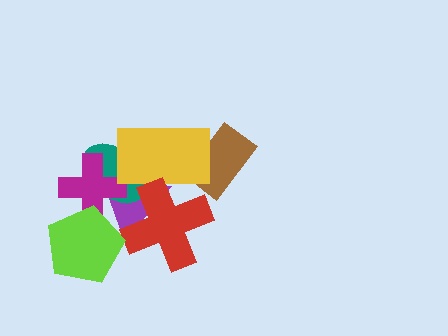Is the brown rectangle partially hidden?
Yes, it is partially covered by another shape.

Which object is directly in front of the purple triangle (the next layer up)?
The teal ellipse is directly in front of the purple triangle.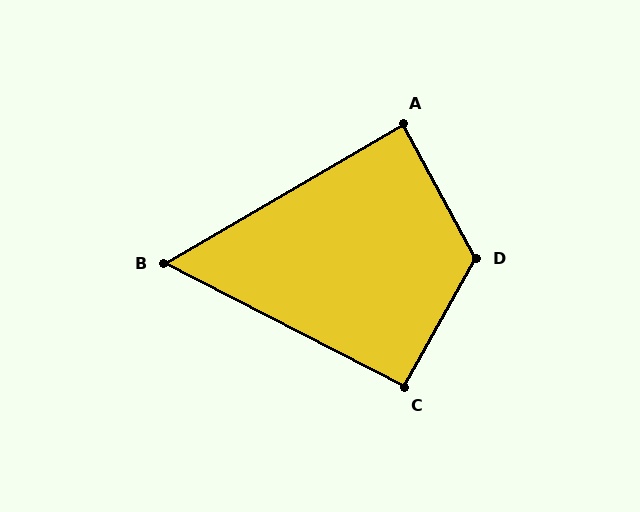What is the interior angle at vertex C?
Approximately 92 degrees (approximately right).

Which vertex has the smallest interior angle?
B, at approximately 58 degrees.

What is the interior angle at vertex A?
Approximately 88 degrees (approximately right).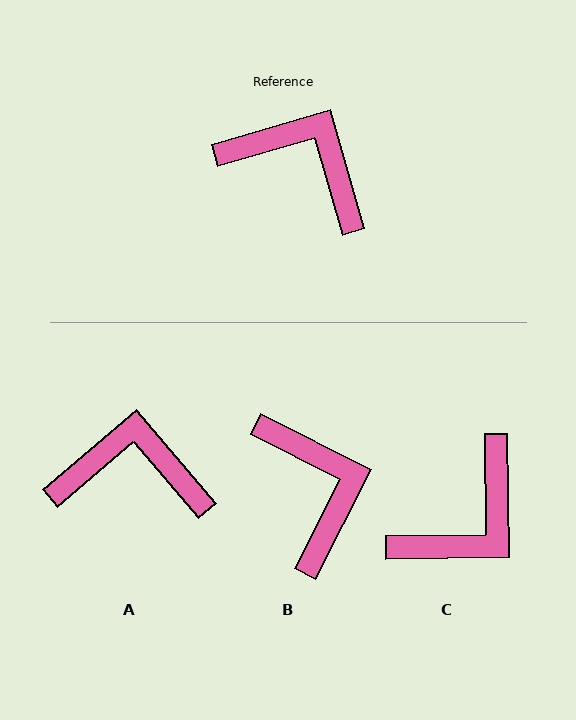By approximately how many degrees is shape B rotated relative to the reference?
Approximately 43 degrees clockwise.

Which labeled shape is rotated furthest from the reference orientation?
C, about 105 degrees away.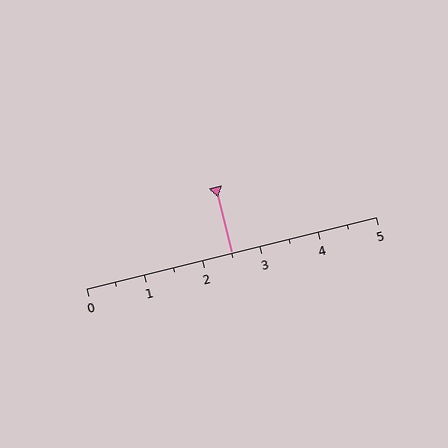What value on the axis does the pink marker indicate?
The marker indicates approximately 2.5.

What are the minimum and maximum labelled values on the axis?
The axis runs from 0 to 5.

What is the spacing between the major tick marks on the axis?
The major ticks are spaced 1 apart.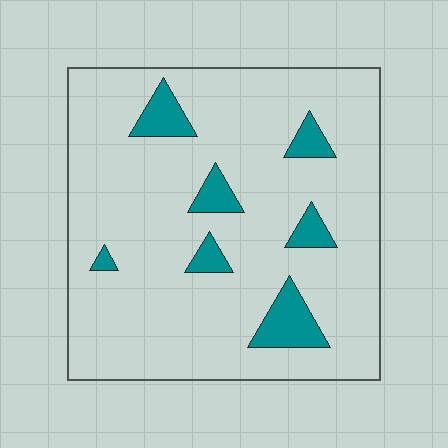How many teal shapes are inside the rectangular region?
7.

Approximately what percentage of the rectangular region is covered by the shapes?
Approximately 10%.